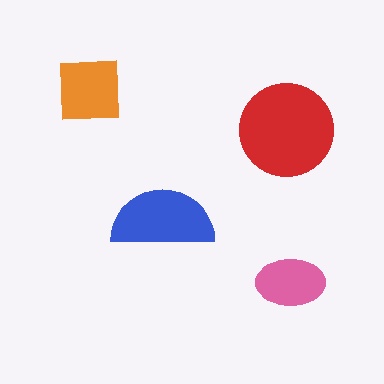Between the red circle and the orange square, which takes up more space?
The red circle.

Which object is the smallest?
The pink ellipse.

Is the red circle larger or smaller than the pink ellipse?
Larger.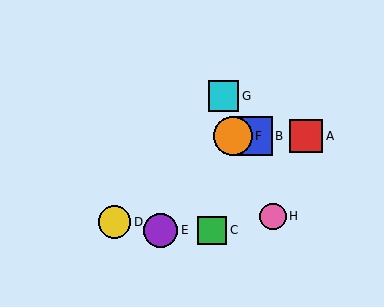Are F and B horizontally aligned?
Yes, both are at y≈136.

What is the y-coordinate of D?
Object D is at y≈222.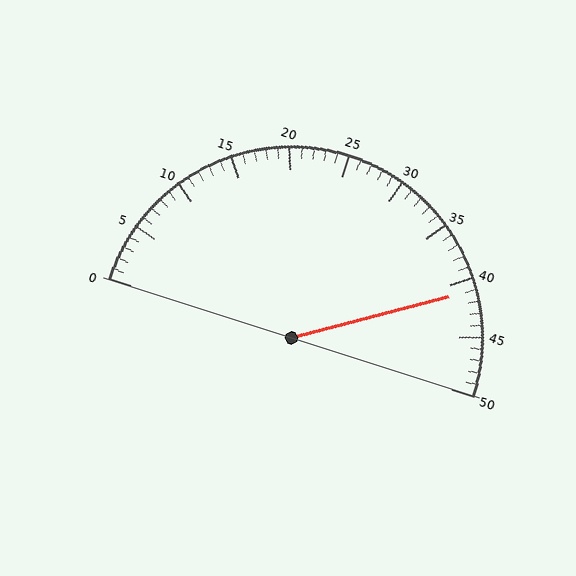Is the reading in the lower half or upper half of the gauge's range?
The reading is in the upper half of the range (0 to 50).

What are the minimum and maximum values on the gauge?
The gauge ranges from 0 to 50.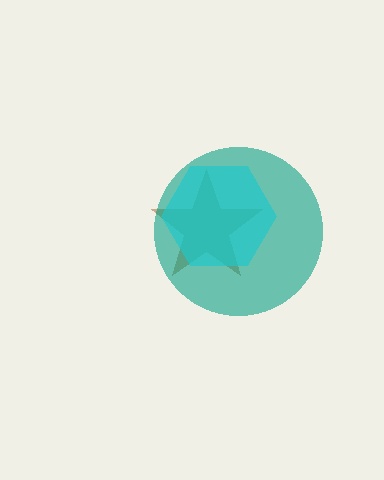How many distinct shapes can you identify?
There are 3 distinct shapes: a brown star, a teal circle, a cyan hexagon.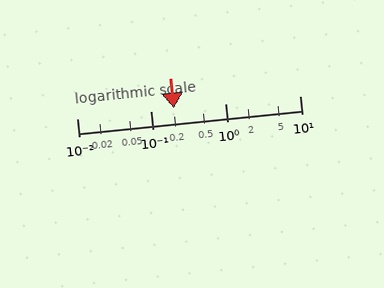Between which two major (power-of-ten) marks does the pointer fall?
The pointer is between 0.1 and 1.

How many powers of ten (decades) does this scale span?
The scale spans 3 decades, from 0.01 to 10.